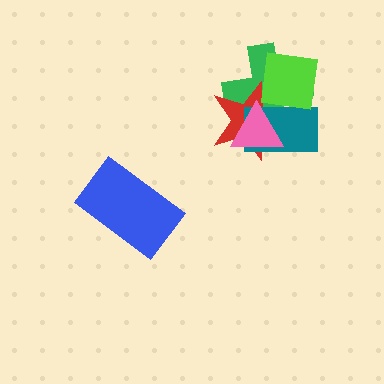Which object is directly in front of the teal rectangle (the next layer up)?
The pink triangle is directly in front of the teal rectangle.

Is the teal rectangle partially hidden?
Yes, it is partially covered by another shape.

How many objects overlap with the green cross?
4 objects overlap with the green cross.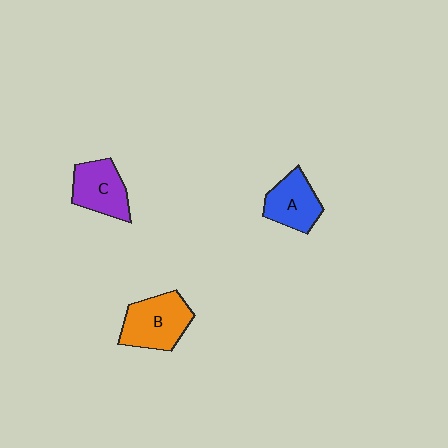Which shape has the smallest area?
Shape A (blue).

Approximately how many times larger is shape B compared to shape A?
Approximately 1.3 times.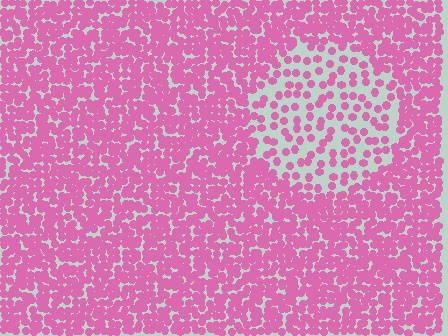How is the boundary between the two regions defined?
The boundary is defined by a change in element density (approximately 2.5x ratio). All elements are the same color, size, and shape.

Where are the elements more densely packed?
The elements are more densely packed outside the circle boundary.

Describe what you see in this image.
The image contains small pink elements arranged at two different densities. A circle-shaped region is visible where the elements are less densely packed than the surrounding area.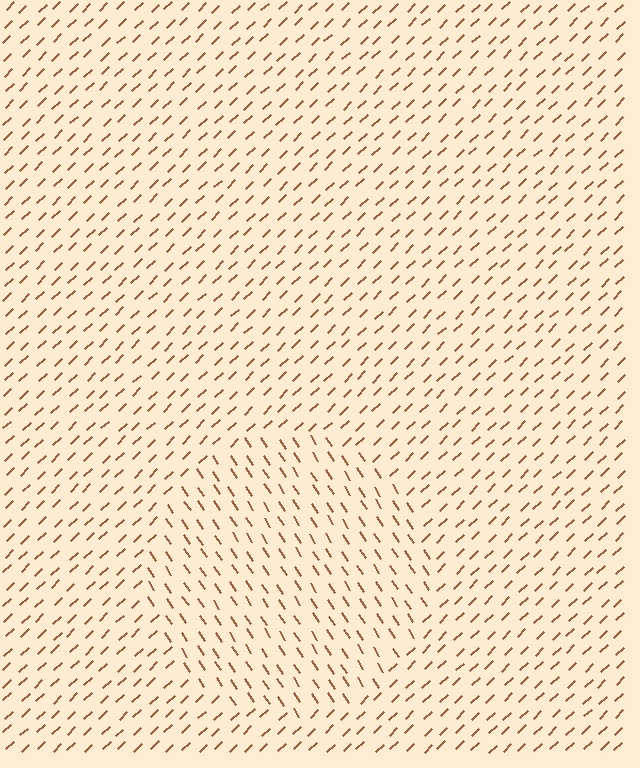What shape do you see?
I see a circle.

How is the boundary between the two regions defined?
The boundary is defined purely by a change in line orientation (approximately 80 degrees difference). All lines are the same color and thickness.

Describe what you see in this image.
The image is filled with small brown line segments. A circle region in the image has lines oriented differently from the surrounding lines, creating a visible texture boundary.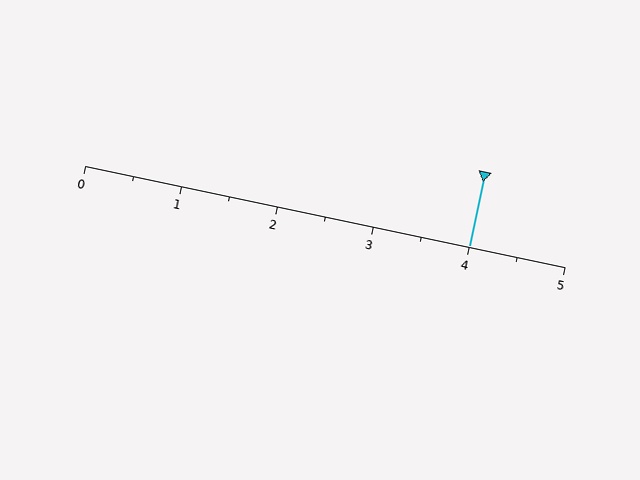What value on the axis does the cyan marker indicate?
The marker indicates approximately 4.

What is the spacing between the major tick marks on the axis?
The major ticks are spaced 1 apart.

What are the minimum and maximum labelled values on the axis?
The axis runs from 0 to 5.